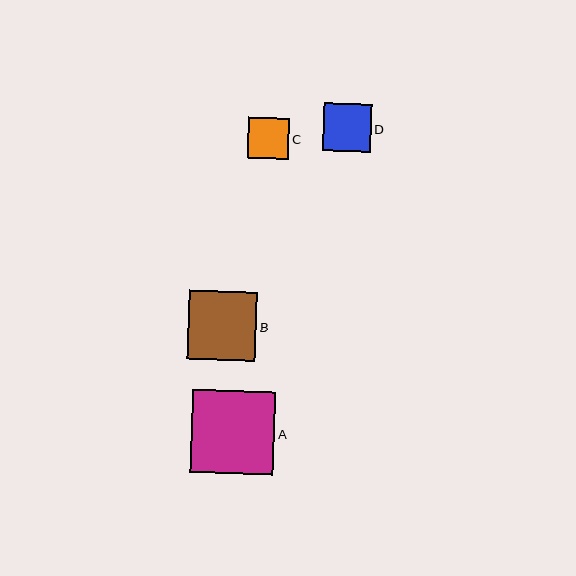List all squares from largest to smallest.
From largest to smallest: A, B, D, C.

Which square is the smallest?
Square C is the smallest with a size of approximately 41 pixels.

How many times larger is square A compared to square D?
Square A is approximately 1.7 times the size of square D.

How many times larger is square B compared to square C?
Square B is approximately 1.7 times the size of square C.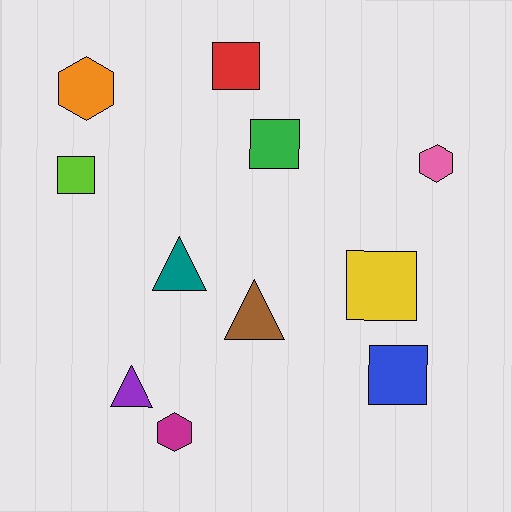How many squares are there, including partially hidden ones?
There are 5 squares.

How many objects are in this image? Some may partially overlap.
There are 11 objects.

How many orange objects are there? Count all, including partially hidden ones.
There is 1 orange object.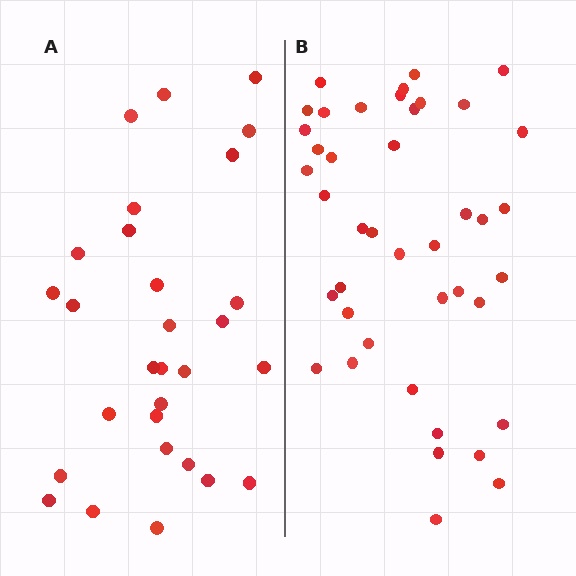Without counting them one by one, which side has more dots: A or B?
Region B (the right region) has more dots.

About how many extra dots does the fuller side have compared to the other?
Region B has approximately 15 more dots than region A.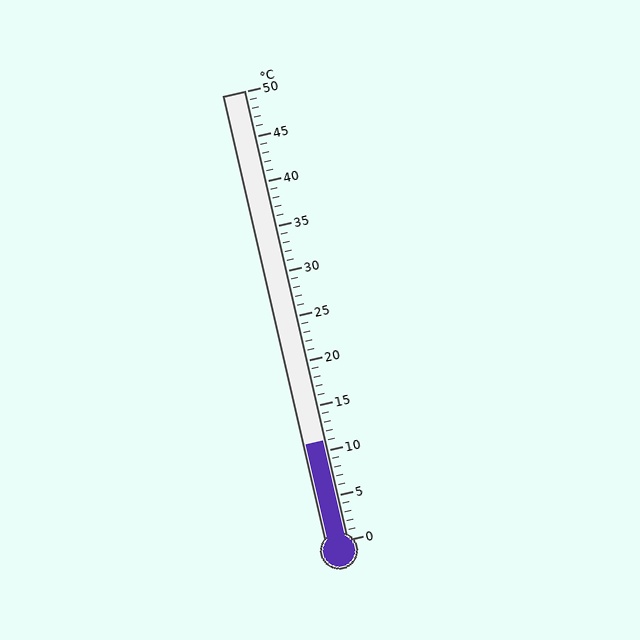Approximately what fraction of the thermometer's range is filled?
The thermometer is filled to approximately 20% of its range.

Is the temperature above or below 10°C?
The temperature is above 10°C.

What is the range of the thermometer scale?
The thermometer scale ranges from 0°C to 50°C.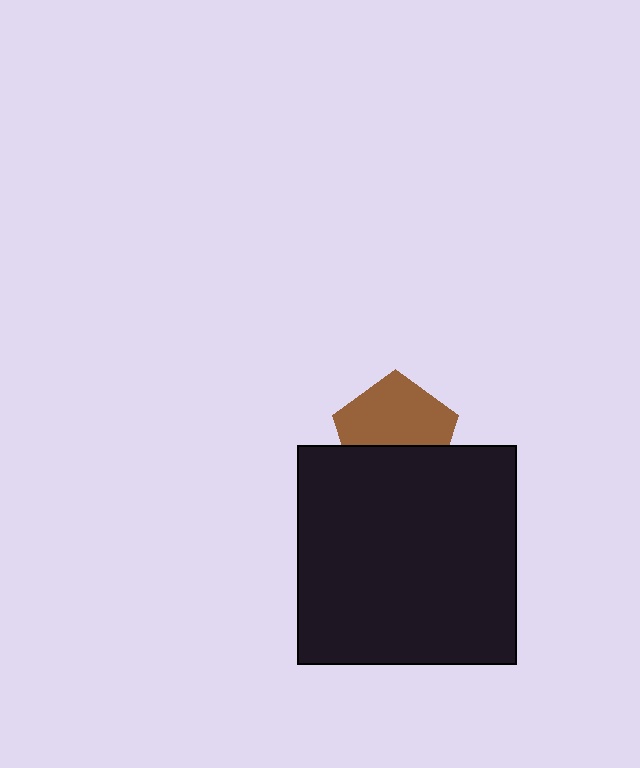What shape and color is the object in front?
The object in front is a black square.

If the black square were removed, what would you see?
You would see the complete brown pentagon.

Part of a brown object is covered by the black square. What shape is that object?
It is a pentagon.